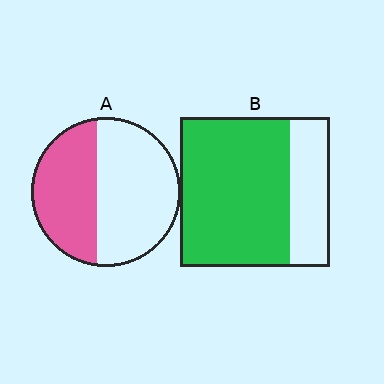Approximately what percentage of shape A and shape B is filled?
A is approximately 40% and B is approximately 75%.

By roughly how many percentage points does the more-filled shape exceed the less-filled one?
By roughly 30 percentage points (B over A).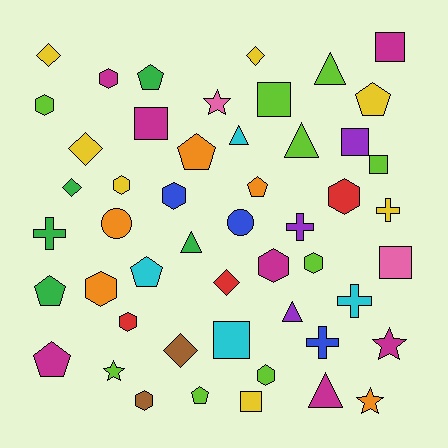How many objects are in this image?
There are 50 objects.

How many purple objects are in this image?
There are 3 purple objects.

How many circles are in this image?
There are 2 circles.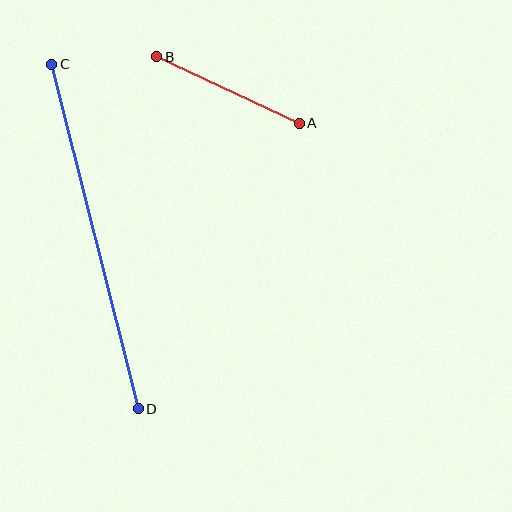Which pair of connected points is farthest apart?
Points C and D are farthest apart.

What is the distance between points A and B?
The distance is approximately 157 pixels.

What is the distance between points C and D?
The distance is approximately 355 pixels.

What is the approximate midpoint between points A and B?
The midpoint is at approximately (228, 90) pixels.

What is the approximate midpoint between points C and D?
The midpoint is at approximately (95, 237) pixels.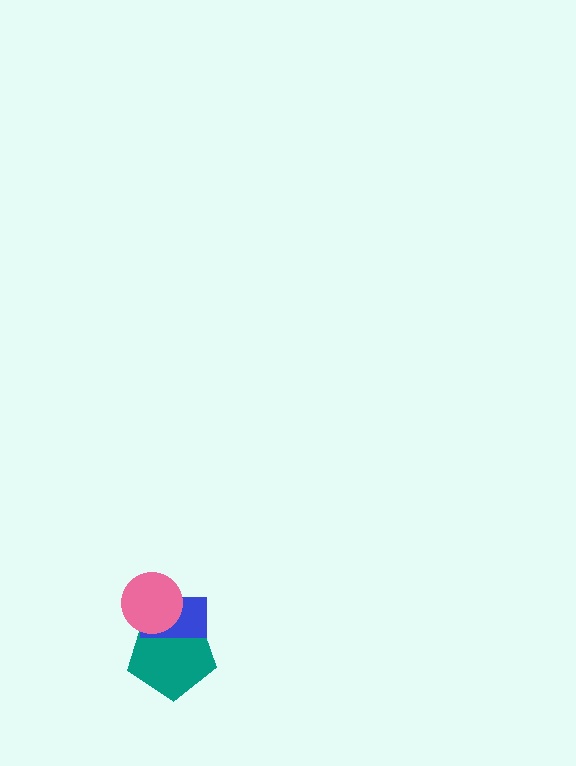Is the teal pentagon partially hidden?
Yes, it is partially covered by another shape.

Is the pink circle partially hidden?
No, no other shape covers it.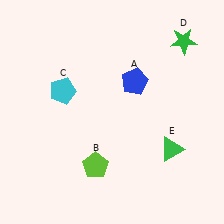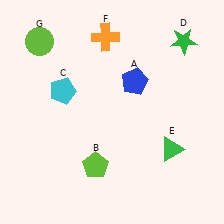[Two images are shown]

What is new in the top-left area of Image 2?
A lime circle (G) was added in the top-left area of Image 2.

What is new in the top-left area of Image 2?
An orange cross (F) was added in the top-left area of Image 2.